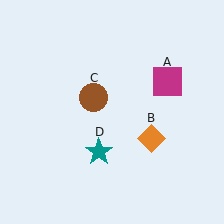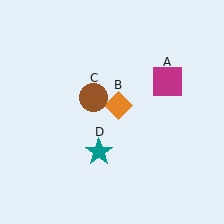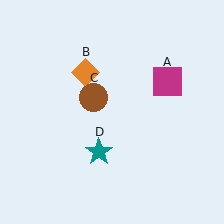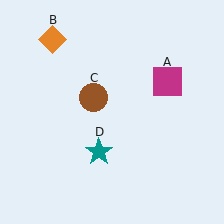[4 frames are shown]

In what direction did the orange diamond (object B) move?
The orange diamond (object B) moved up and to the left.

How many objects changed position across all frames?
1 object changed position: orange diamond (object B).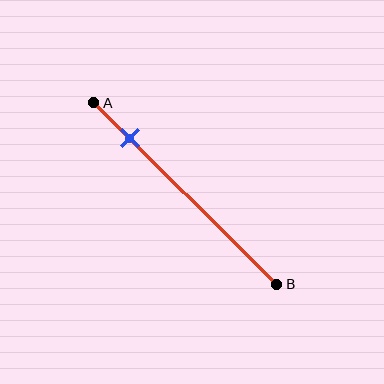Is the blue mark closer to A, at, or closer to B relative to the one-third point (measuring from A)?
The blue mark is closer to point A than the one-third point of segment AB.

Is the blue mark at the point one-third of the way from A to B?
No, the mark is at about 20% from A, not at the 33% one-third point.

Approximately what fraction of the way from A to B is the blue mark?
The blue mark is approximately 20% of the way from A to B.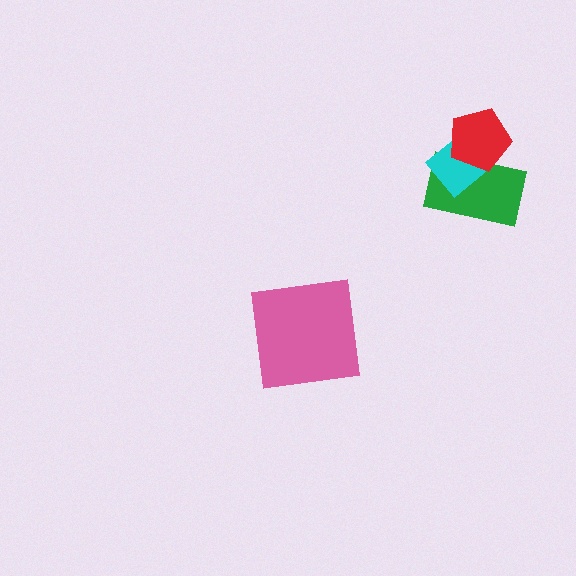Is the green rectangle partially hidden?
Yes, it is partially covered by another shape.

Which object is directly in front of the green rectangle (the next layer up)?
The cyan diamond is directly in front of the green rectangle.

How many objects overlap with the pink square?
0 objects overlap with the pink square.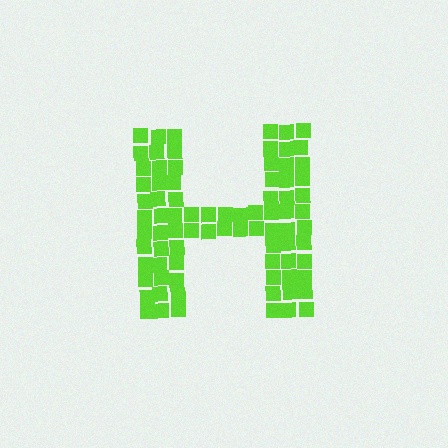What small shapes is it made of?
It is made of small squares.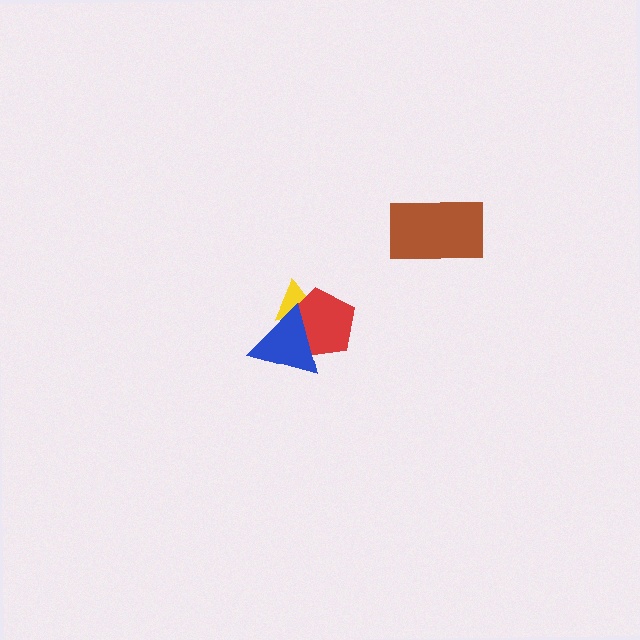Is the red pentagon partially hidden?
Yes, it is partially covered by another shape.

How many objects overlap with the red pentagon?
2 objects overlap with the red pentagon.